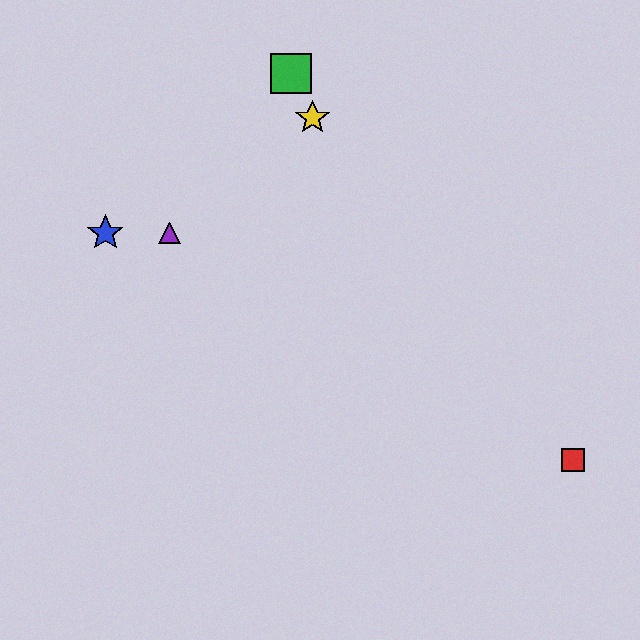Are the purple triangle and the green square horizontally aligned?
No, the purple triangle is at y≈233 and the green square is at y≈73.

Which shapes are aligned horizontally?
The blue star, the purple triangle are aligned horizontally.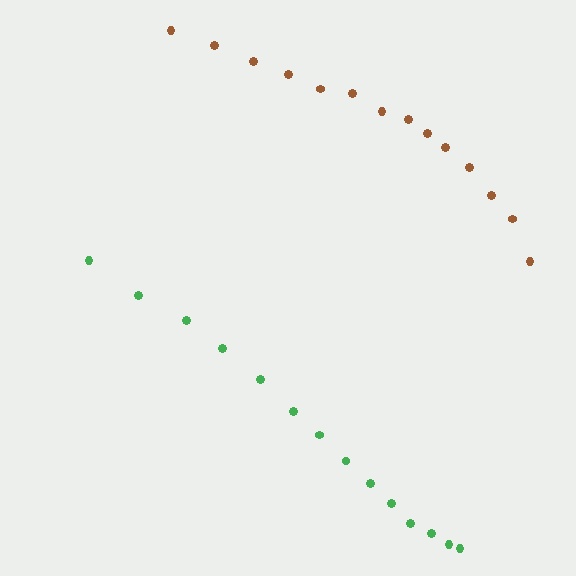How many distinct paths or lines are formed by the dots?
There are 2 distinct paths.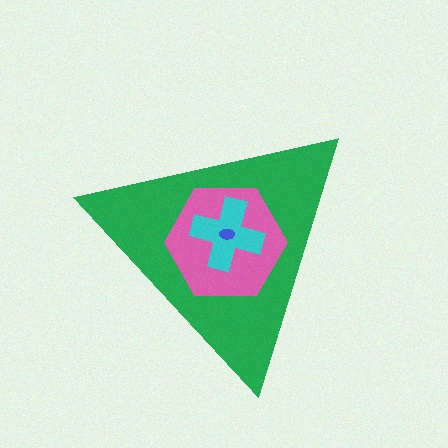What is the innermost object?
The blue ellipse.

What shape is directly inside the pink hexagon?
The cyan cross.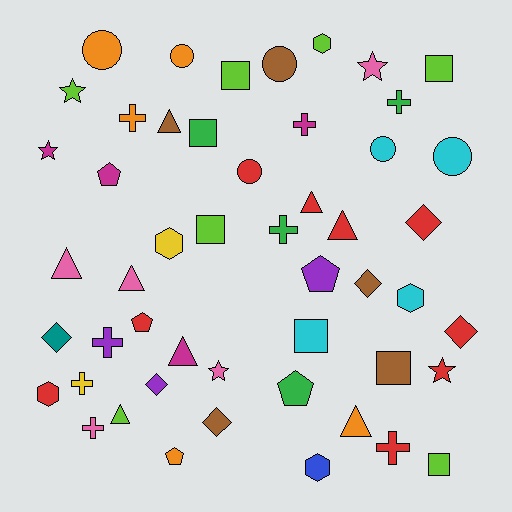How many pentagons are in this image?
There are 5 pentagons.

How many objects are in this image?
There are 50 objects.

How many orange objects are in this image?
There are 5 orange objects.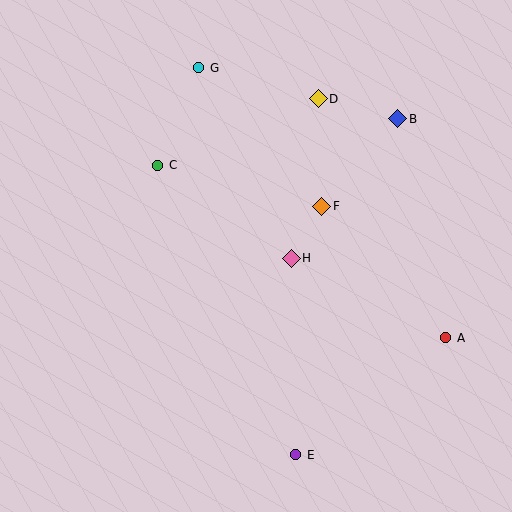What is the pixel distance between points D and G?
The distance between D and G is 123 pixels.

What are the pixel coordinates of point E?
Point E is at (296, 455).